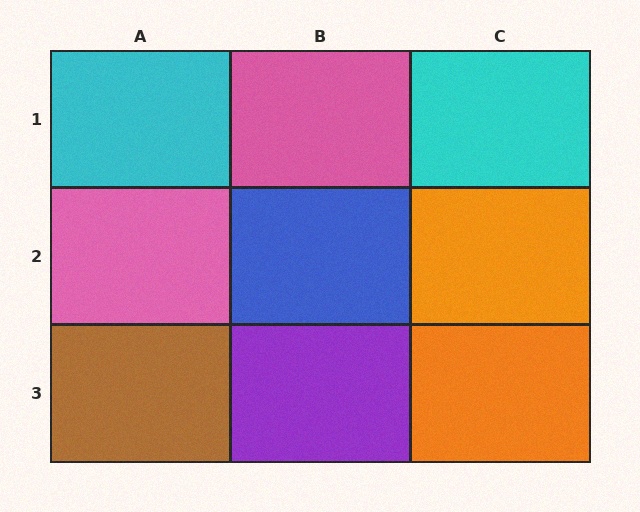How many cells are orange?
2 cells are orange.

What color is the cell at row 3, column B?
Purple.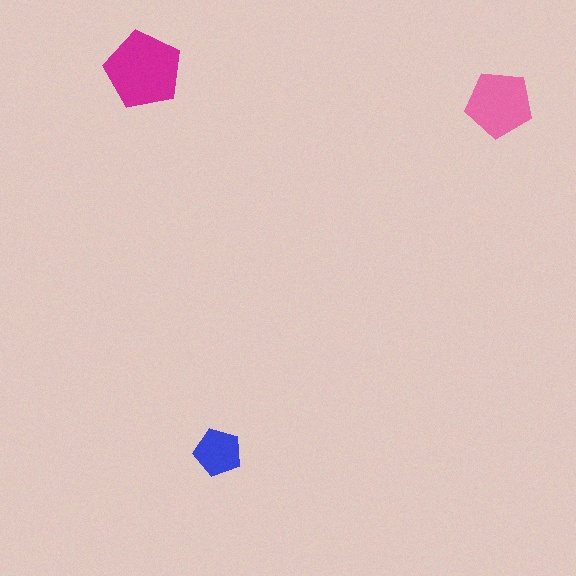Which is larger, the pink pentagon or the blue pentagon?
The pink one.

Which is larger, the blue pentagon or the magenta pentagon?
The magenta one.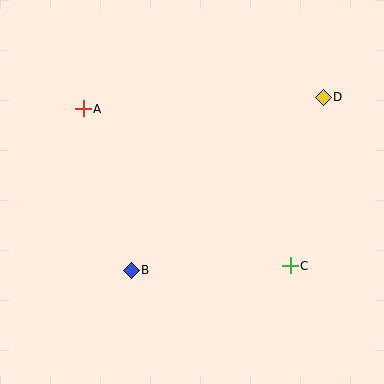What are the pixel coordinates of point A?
Point A is at (83, 109).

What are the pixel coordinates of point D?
Point D is at (323, 97).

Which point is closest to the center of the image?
Point B at (131, 270) is closest to the center.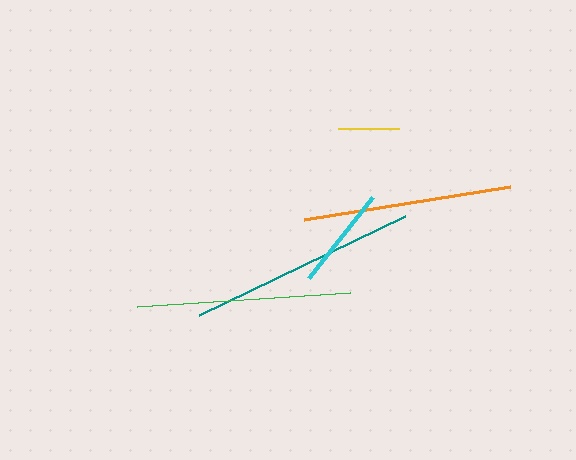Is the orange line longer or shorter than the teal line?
The teal line is longer than the orange line.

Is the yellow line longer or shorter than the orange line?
The orange line is longer than the yellow line.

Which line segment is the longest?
The teal line is the longest at approximately 228 pixels.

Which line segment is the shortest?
The yellow line is the shortest at approximately 61 pixels.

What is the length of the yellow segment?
The yellow segment is approximately 61 pixels long.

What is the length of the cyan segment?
The cyan segment is approximately 104 pixels long.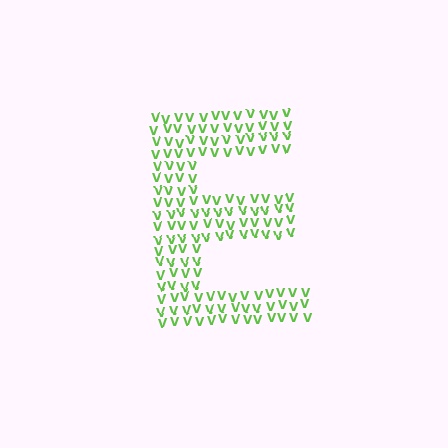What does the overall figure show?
The overall figure shows the letter E.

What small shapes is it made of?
It is made of small letter V's.